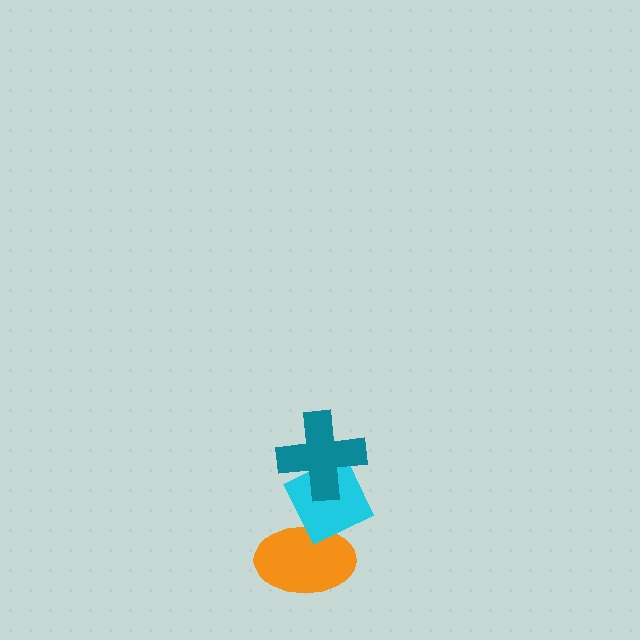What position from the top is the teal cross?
The teal cross is 1st from the top.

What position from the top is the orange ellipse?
The orange ellipse is 3rd from the top.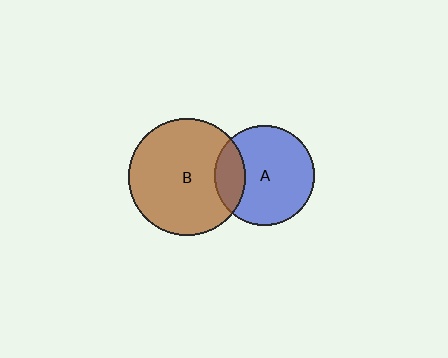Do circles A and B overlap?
Yes.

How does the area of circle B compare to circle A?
Approximately 1.4 times.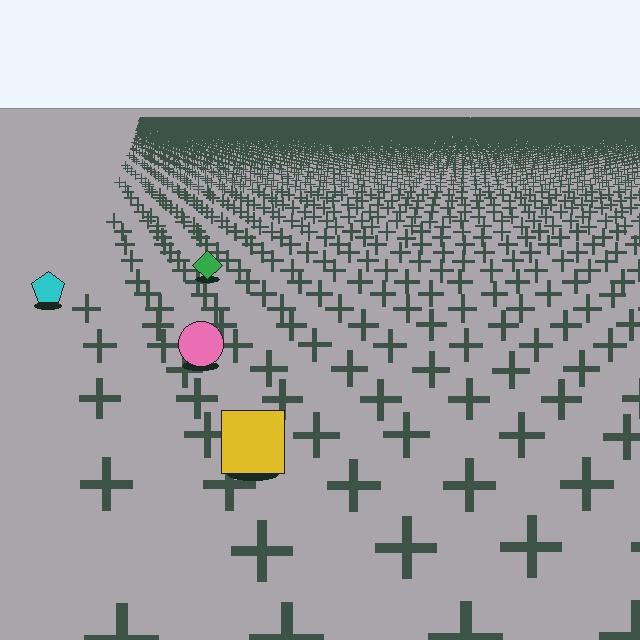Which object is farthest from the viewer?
The green diamond is farthest from the viewer. It appears smaller and the ground texture around it is denser.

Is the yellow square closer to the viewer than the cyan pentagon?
Yes. The yellow square is closer — you can tell from the texture gradient: the ground texture is coarser near it.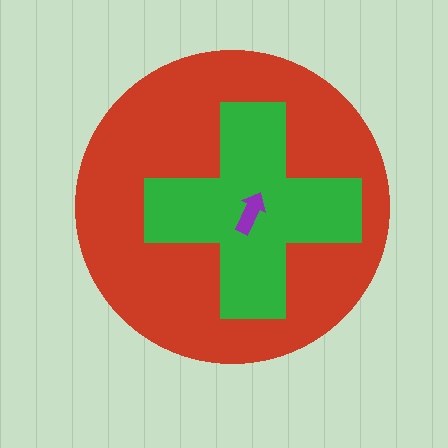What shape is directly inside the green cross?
The purple arrow.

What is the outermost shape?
The red circle.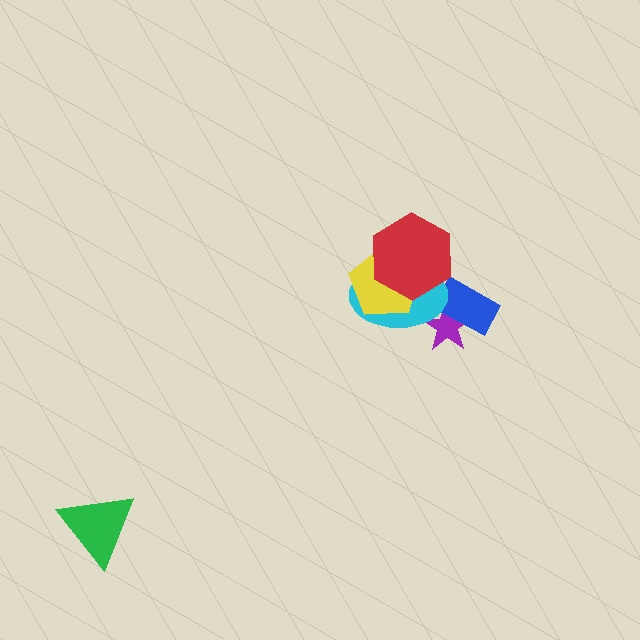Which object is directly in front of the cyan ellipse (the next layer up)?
The yellow pentagon is directly in front of the cyan ellipse.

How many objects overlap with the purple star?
2 objects overlap with the purple star.